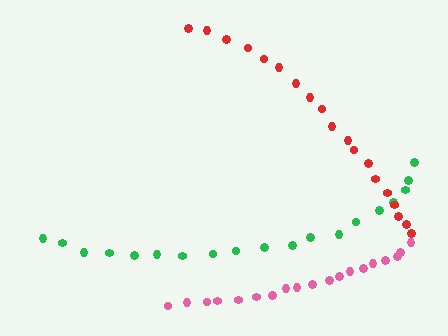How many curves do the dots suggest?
There are 3 distinct paths.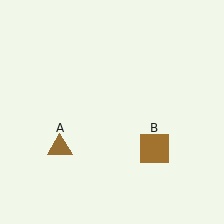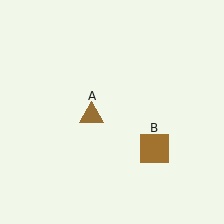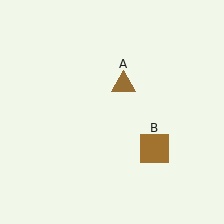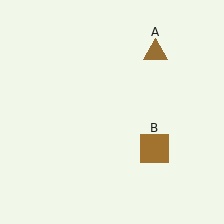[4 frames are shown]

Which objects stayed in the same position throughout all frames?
Brown square (object B) remained stationary.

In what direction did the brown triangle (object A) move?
The brown triangle (object A) moved up and to the right.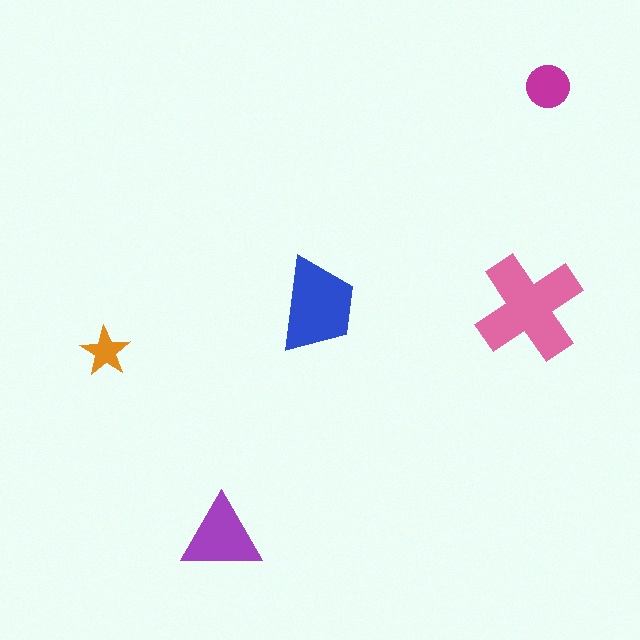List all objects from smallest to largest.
The orange star, the magenta circle, the purple triangle, the blue trapezoid, the pink cross.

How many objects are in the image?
There are 5 objects in the image.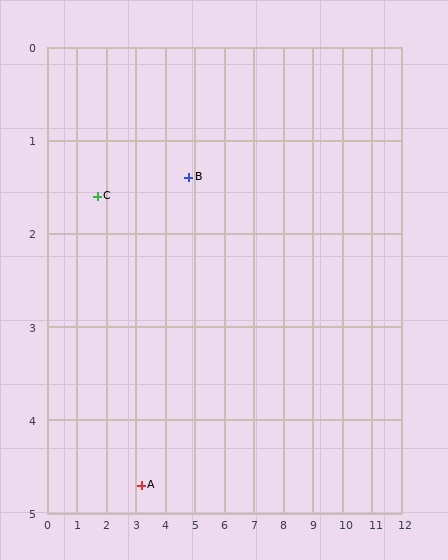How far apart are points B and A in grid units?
Points B and A are about 3.7 grid units apart.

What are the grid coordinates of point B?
Point B is at approximately (4.8, 1.4).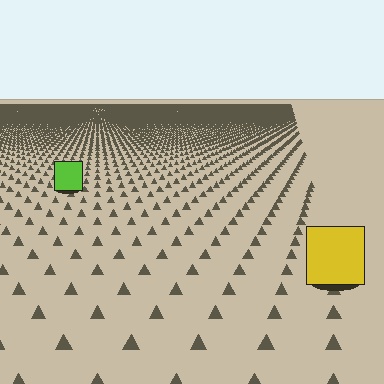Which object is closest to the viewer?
The yellow square is closest. The texture marks near it are larger and more spread out.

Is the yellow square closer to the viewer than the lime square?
Yes. The yellow square is closer — you can tell from the texture gradient: the ground texture is coarser near it.